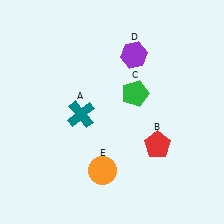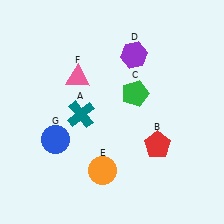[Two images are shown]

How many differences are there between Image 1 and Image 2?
There are 2 differences between the two images.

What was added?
A pink triangle (F), a blue circle (G) were added in Image 2.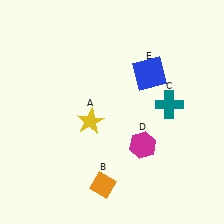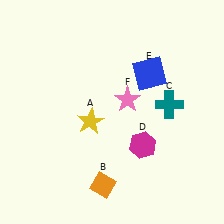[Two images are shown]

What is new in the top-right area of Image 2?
A pink star (F) was added in the top-right area of Image 2.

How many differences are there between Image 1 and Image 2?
There is 1 difference between the two images.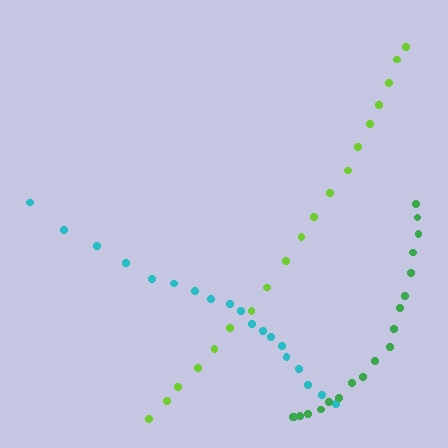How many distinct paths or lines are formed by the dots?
There are 3 distinct paths.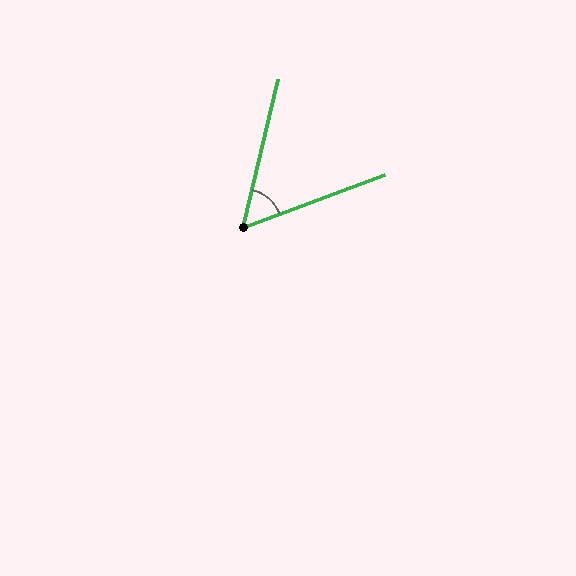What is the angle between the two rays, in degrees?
Approximately 56 degrees.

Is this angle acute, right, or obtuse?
It is acute.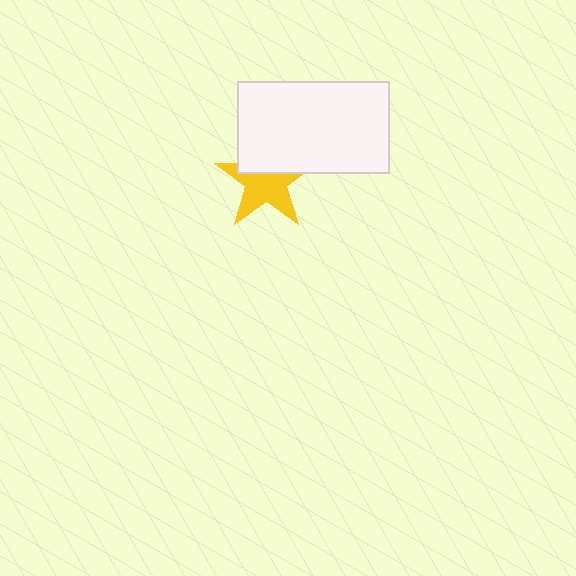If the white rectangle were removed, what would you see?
You would see the complete yellow star.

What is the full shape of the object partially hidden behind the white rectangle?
The partially hidden object is a yellow star.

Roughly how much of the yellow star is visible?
About half of it is visible (roughly 64%).